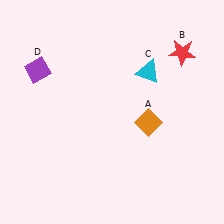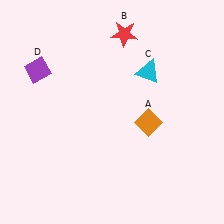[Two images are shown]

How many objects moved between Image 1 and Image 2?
1 object moved between the two images.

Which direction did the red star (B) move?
The red star (B) moved left.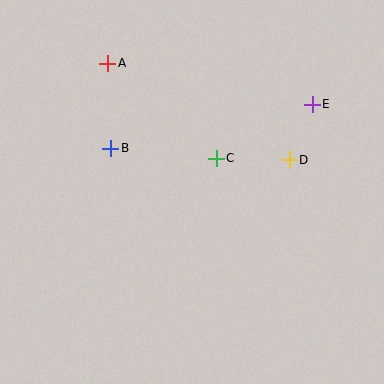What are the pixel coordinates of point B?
Point B is at (111, 148).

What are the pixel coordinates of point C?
Point C is at (216, 158).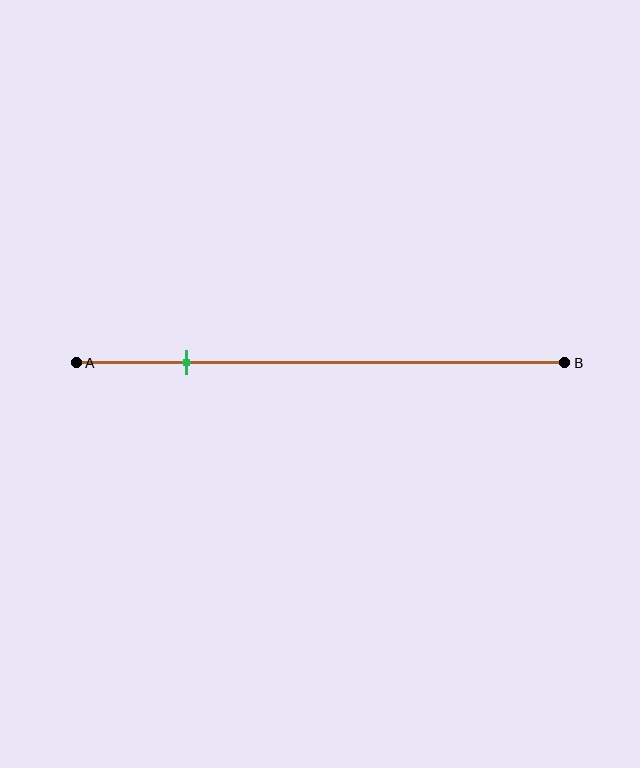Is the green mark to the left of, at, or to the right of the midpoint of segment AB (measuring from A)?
The green mark is to the left of the midpoint of segment AB.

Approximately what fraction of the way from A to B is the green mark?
The green mark is approximately 25% of the way from A to B.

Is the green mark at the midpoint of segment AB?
No, the mark is at about 25% from A, not at the 50% midpoint.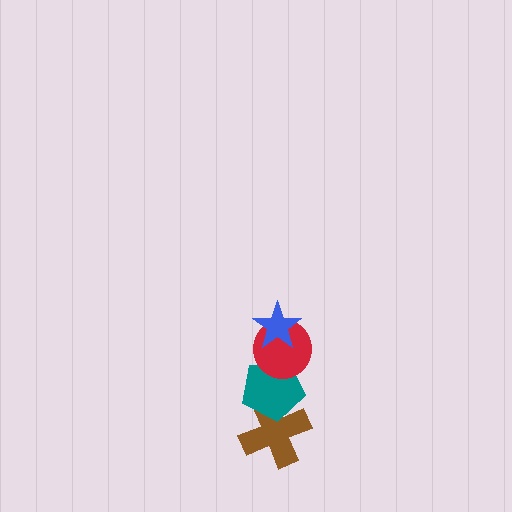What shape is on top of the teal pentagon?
The red circle is on top of the teal pentagon.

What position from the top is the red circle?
The red circle is 2nd from the top.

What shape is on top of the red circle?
The blue star is on top of the red circle.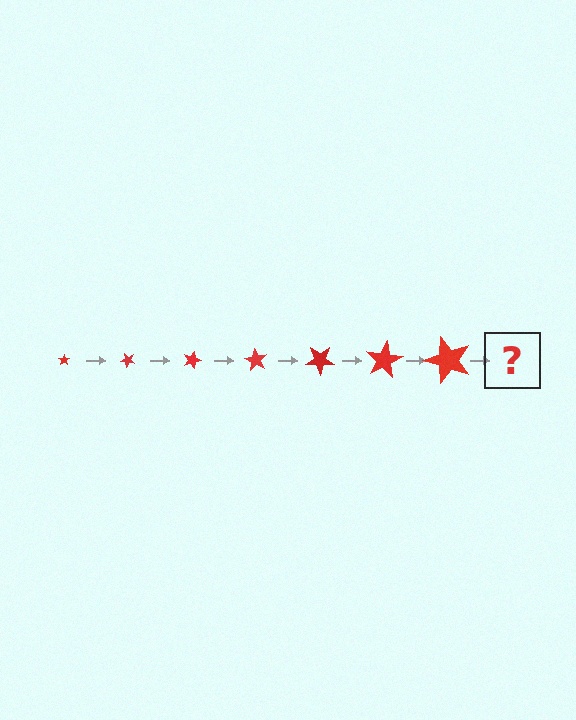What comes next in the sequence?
The next element should be a star, larger than the previous one and rotated 315 degrees from the start.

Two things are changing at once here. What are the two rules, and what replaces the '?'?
The two rules are that the star grows larger each step and it rotates 45 degrees each step. The '?' should be a star, larger than the previous one and rotated 315 degrees from the start.